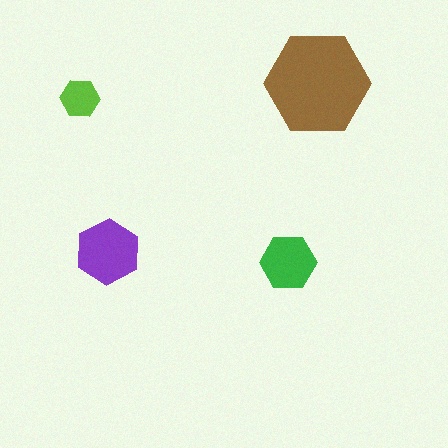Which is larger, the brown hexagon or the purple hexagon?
The brown one.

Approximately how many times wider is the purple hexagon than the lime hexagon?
About 1.5 times wider.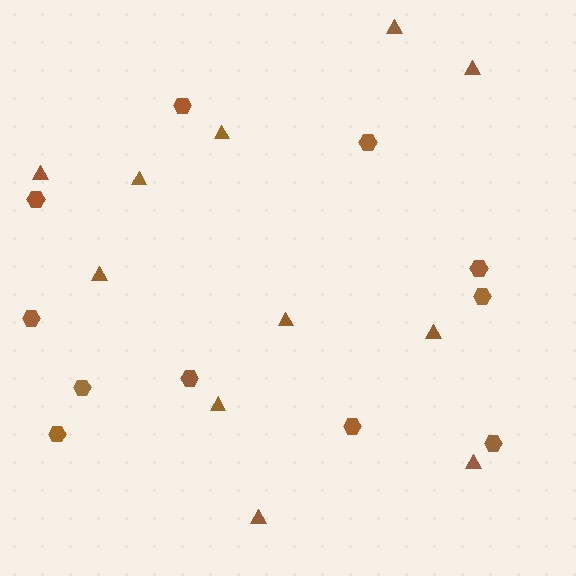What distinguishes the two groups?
There are 2 groups: one group of triangles (11) and one group of hexagons (11).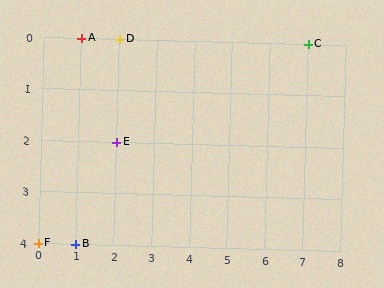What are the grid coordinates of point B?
Point B is at grid coordinates (1, 4).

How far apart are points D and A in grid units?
Points D and A are 1 column apart.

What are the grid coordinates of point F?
Point F is at grid coordinates (0, 4).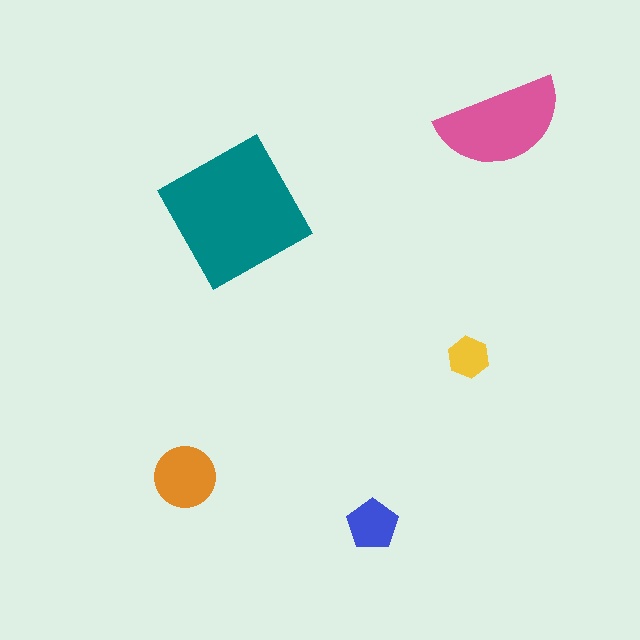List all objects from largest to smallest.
The teal square, the pink semicircle, the orange circle, the blue pentagon, the yellow hexagon.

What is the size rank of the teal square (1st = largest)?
1st.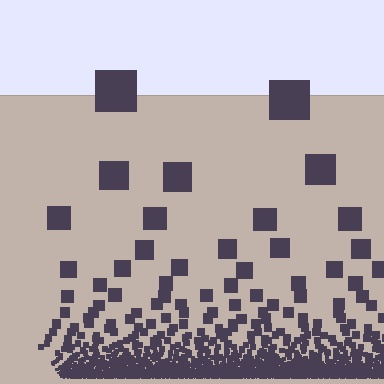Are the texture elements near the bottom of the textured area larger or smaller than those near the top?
Smaller. The gradient is inverted — elements near the bottom are smaller and denser.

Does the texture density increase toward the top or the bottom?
Density increases toward the bottom.